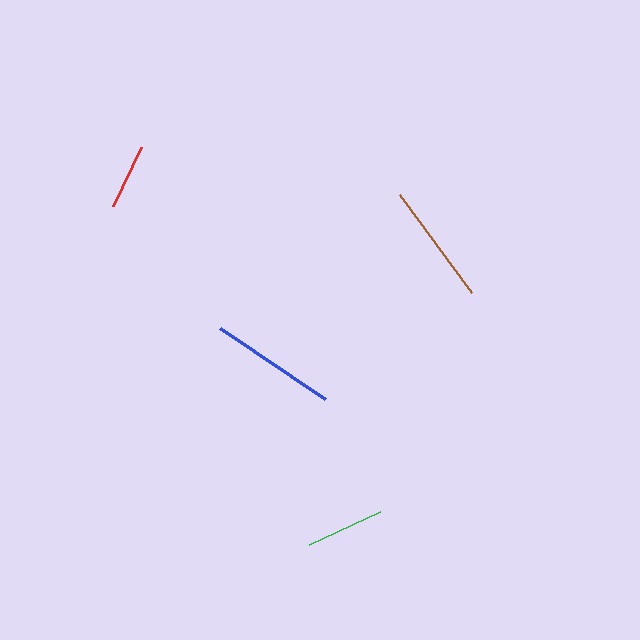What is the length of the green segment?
The green segment is approximately 78 pixels long.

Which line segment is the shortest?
The red line is the shortest at approximately 66 pixels.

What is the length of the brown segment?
The brown segment is approximately 121 pixels long.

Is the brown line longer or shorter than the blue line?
The blue line is longer than the brown line.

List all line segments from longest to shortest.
From longest to shortest: blue, brown, green, red.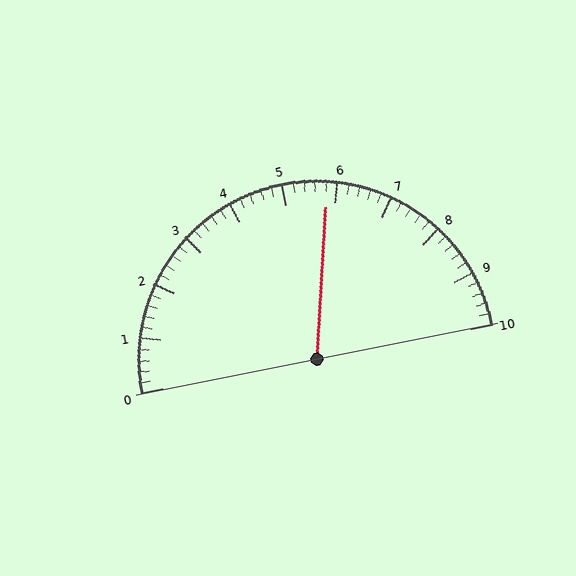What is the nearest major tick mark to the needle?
The nearest major tick mark is 6.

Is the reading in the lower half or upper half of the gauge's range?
The reading is in the upper half of the range (0 to 10).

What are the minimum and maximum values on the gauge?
The gauge ranges from 0 to 10.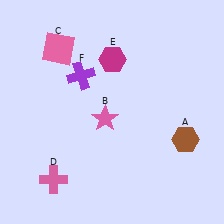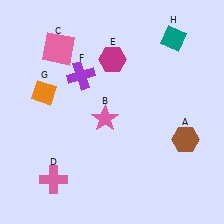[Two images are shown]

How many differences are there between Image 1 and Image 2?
There are 2 differences between the two images.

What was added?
An orange diamond (G), a teal diamond (H) were added in Image 2.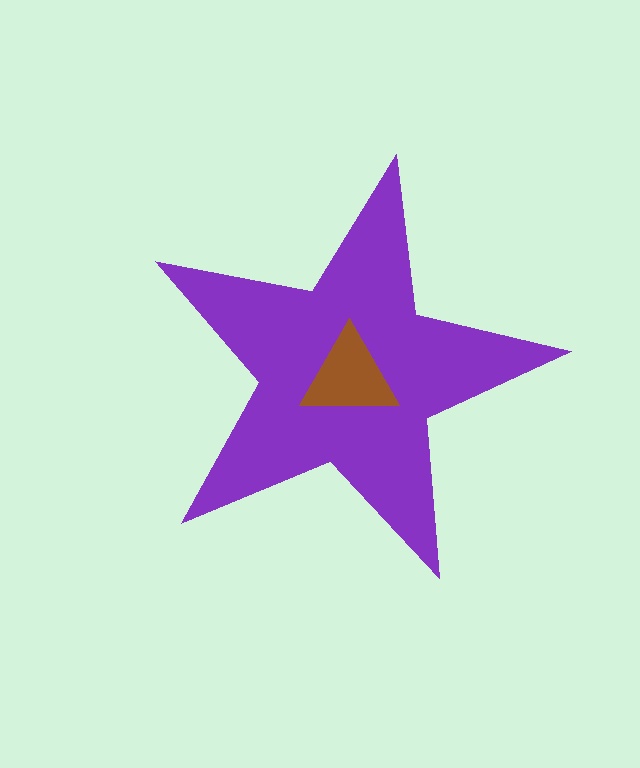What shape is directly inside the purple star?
The brown triangle.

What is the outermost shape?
The purple star.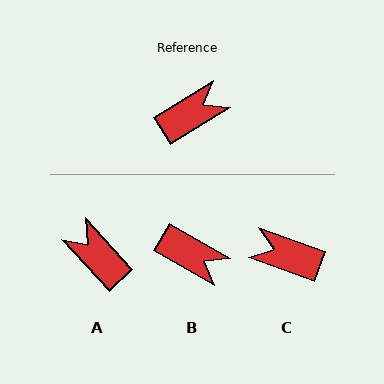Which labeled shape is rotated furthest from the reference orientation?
C, about 128 degrees away.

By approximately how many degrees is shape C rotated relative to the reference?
Approximately 128 degrees counter-clockwise.